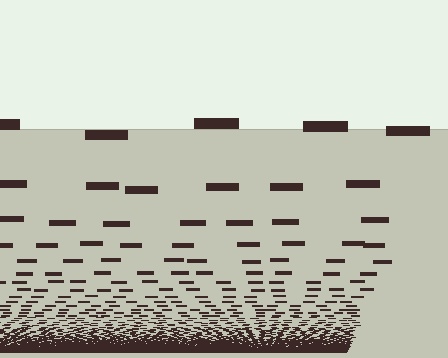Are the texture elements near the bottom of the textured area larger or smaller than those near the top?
Smaller. The gradient is inverted — elements near the bottom are smaller and denser.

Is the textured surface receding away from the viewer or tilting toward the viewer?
The surface appears to tilt toward the viewer. Texture elements get larger and sparser toward the top.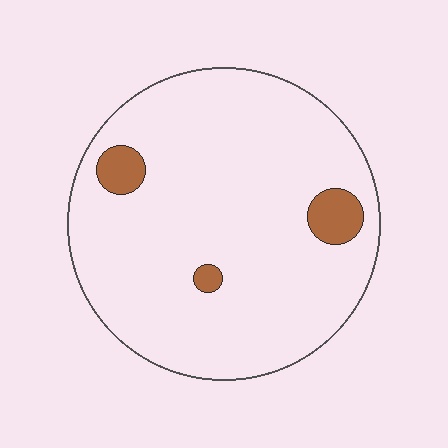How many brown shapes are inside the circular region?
3.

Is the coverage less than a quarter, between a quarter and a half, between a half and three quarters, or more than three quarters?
Less than a quarter.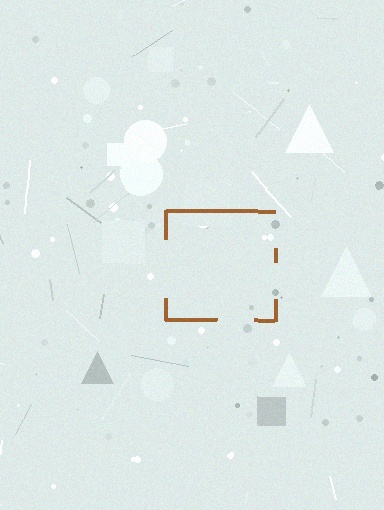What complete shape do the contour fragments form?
The contour fragments form a square.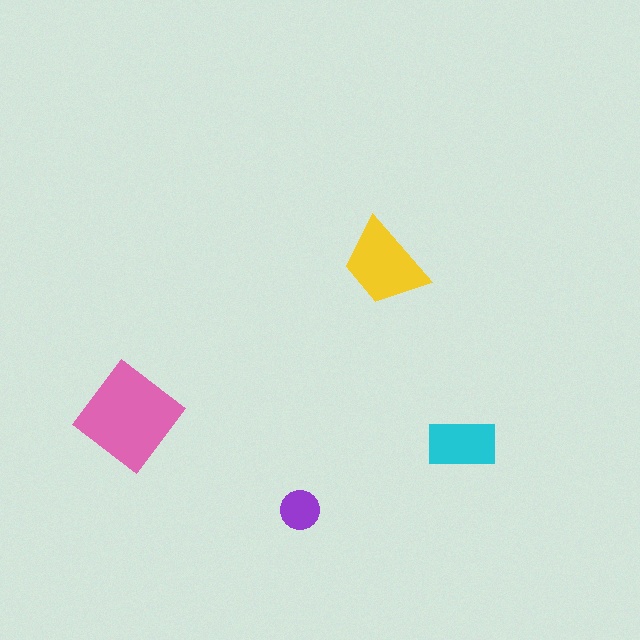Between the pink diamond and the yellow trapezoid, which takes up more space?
The pink diamond.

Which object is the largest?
The pink diamond.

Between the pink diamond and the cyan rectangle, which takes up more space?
The pink diamond.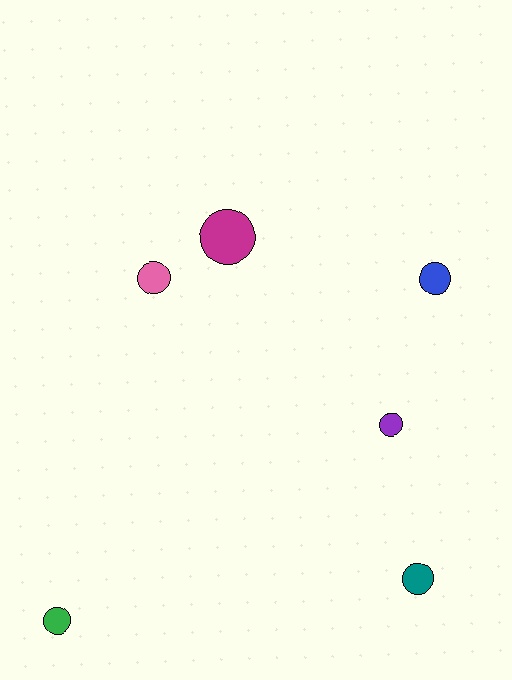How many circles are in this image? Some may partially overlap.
There are 6 circles.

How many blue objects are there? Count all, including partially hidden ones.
There is 1 blue object.